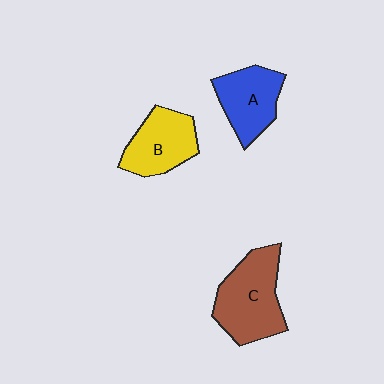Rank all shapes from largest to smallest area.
From largest to smallest: C (brown), B (yellow), A (blue).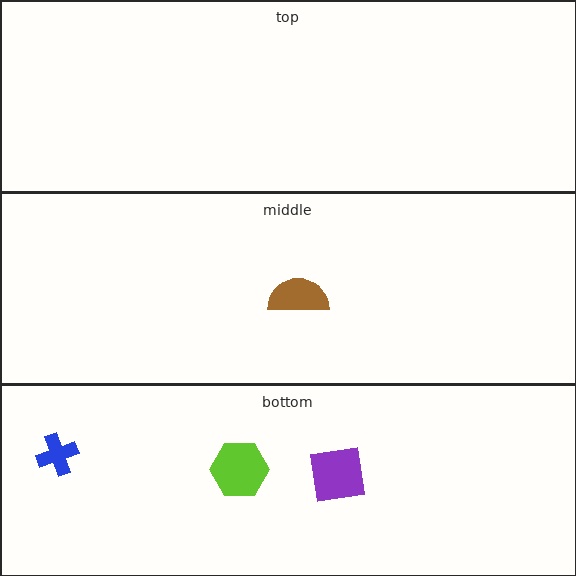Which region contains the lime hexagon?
The bottom region.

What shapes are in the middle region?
The brown semicircle.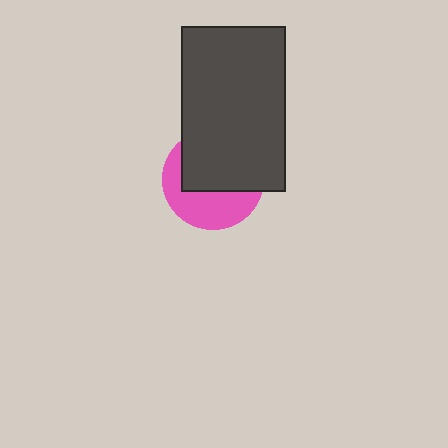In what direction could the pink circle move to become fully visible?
The pink circle could move down. That would shift it out from behind the dark gray rectangle entirely.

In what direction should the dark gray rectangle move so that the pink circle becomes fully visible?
The dark gray rectangle should move up. That is the shortest direction to clear the overlap and leave the pink circle fully visible.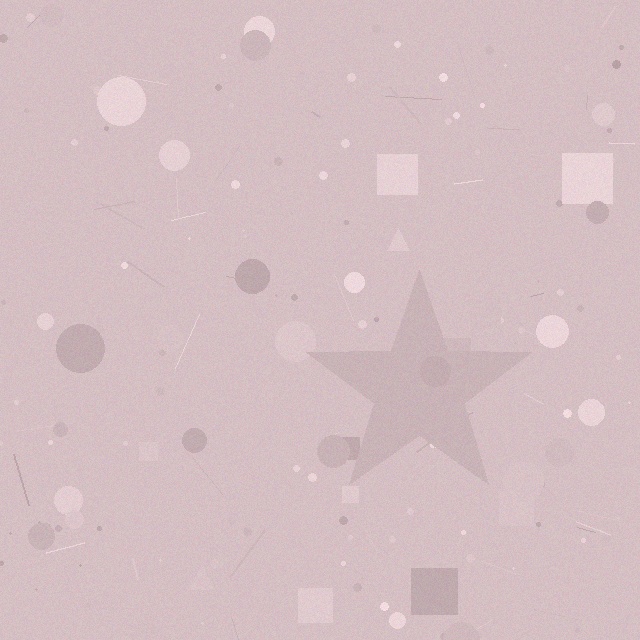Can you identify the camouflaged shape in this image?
The camouflaged shape is a star.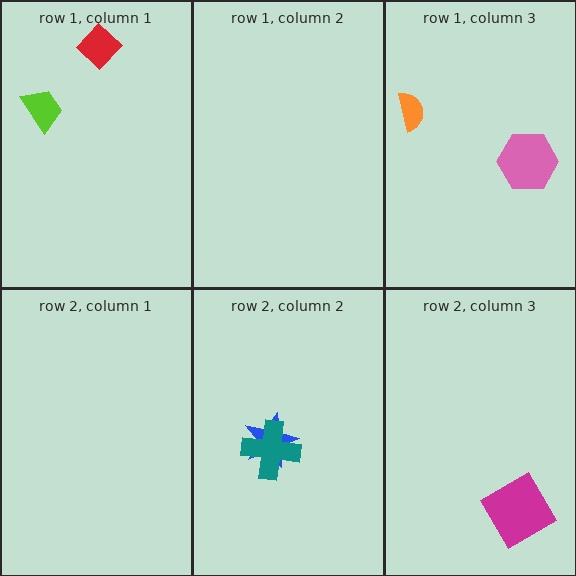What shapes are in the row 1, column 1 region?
The lime trapezoid, the red diamond.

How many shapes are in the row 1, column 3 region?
2.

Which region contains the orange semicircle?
The row 1, column 3 region.